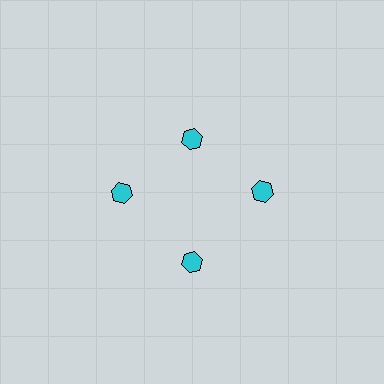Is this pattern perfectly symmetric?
No. The 4 cyan hexagons are arranged in a ring, but one element near the 12 o'clock position is pulled inward toward the center, breaking the 4-fold rotational symmetry.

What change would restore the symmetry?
The symmetry would be restored by moving it outward, back onto the ring so that all 4 hexagons sit at equal angles and equal distance from the center.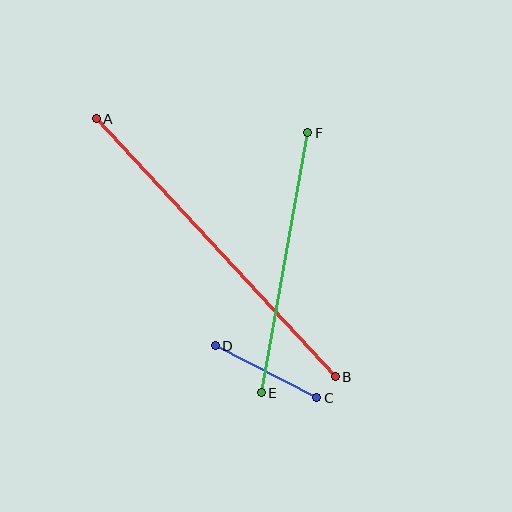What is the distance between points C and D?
The distance is approximately 114 pixels.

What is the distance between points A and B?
The distance is approximately 352 pixels.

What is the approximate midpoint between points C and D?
The midpoint is at approximately (266, 372) pixels.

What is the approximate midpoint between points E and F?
The midpoint is at approximately (284, 263) pixels.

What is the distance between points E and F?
The distance is approximately 264 pixels.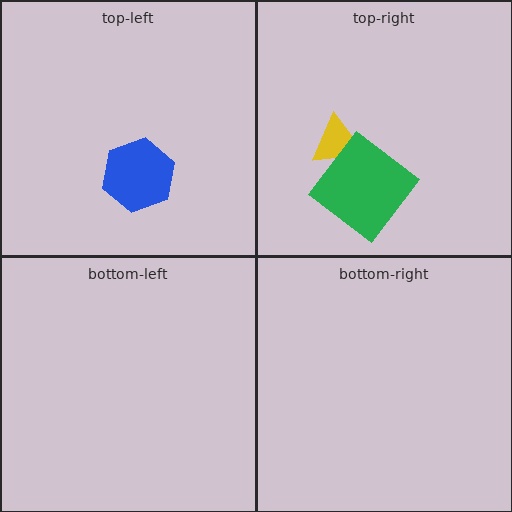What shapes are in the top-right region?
The yellow triangle, the green diamond.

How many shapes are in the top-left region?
1.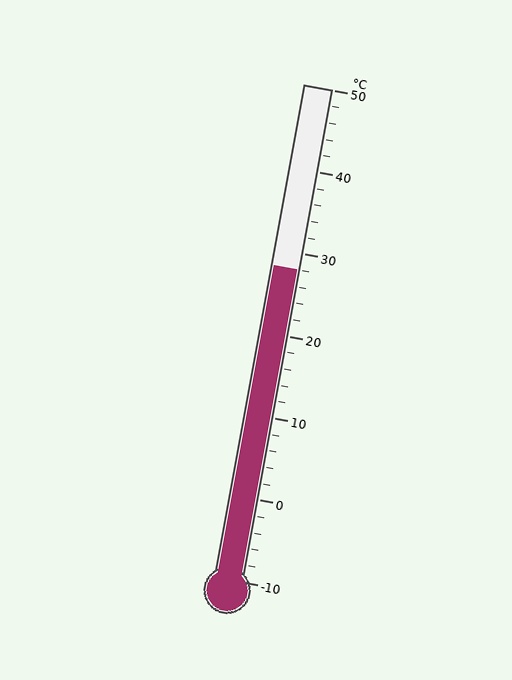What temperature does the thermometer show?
The thermometer shows approximately 28°C.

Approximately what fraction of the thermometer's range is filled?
The thermometer is filled to approximately 65% of its range.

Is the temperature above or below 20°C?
The temperature is above 20°C.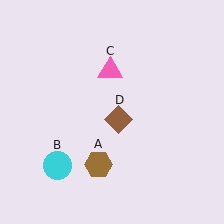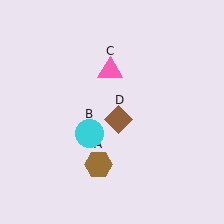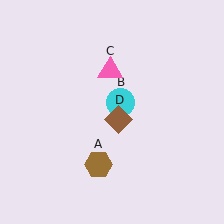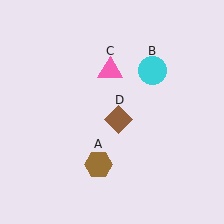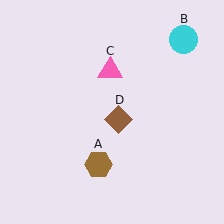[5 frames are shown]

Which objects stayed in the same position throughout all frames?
Brown hexagon (object A) and pink triangle (object C) and brown diamond (object D) remained stationary.